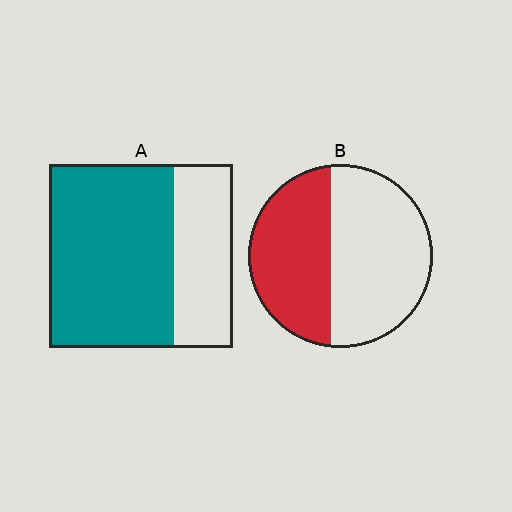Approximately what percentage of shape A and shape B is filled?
A is approximately 70% and B is approximately 45%.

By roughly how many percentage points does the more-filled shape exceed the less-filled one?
By roughly 25 percentage points (A over B).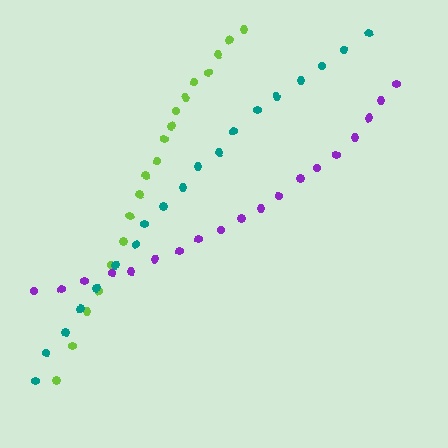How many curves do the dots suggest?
There are 3 distinct paths.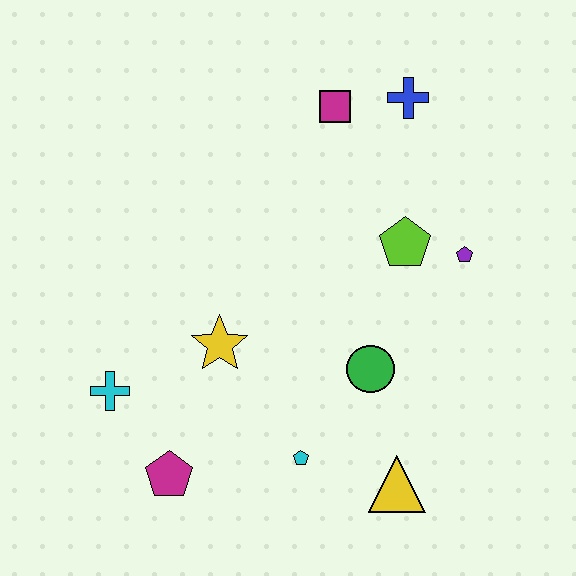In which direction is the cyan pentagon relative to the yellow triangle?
The cyan pentagon is to the left of the yellow triangle.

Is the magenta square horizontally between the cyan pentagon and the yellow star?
No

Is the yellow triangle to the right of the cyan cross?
Yes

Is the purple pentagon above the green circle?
Yes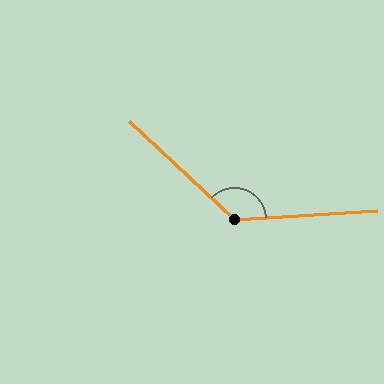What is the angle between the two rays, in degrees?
Approximately 134 degrees.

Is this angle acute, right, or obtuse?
It is obtuse.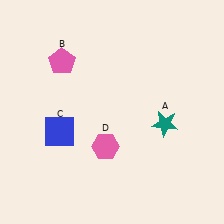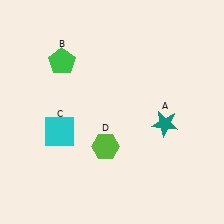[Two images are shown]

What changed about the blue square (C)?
In Image 1, C is blue. In Image 2, it changed to cyan.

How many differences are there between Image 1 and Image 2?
There are 3 differences between the two images.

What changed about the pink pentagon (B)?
In Image 1, B is pink. In Image 2, it changed to green.